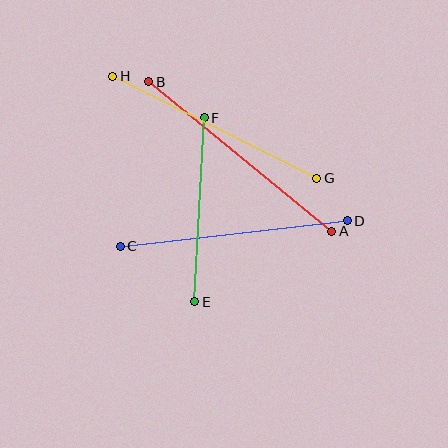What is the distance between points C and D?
The distance is approximately 228 pixels.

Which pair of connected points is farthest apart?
Points A and B are farthest apart.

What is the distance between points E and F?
The distance is approximately 184 pixels.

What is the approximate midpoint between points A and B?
The midpoint is at approximately (240, 157) pixels.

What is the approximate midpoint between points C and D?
The midpoint is at approximately (234, 233) pixels.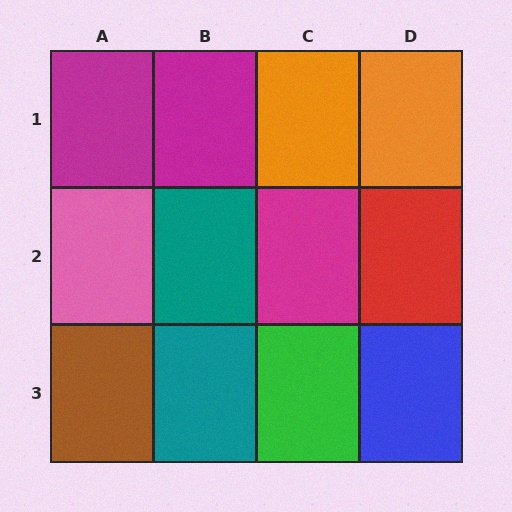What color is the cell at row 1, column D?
Orange.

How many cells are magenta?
3 cells are magenta.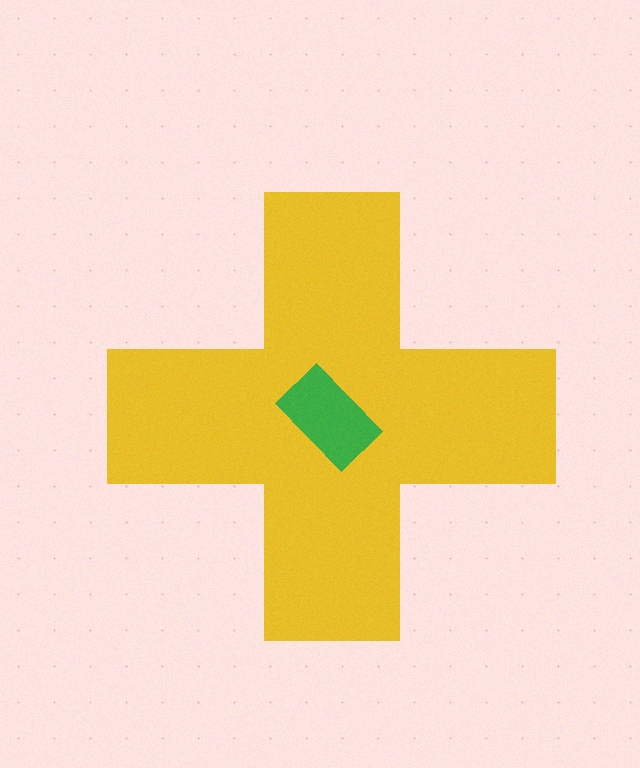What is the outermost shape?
The yellow cross.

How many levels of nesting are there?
2.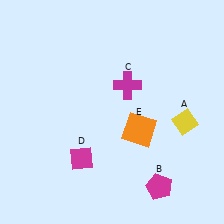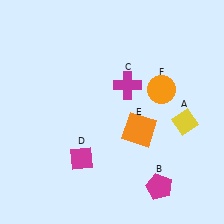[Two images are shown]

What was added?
An orange circle (F) was added in Image 2.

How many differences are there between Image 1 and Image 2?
There is 1 difference between the two images.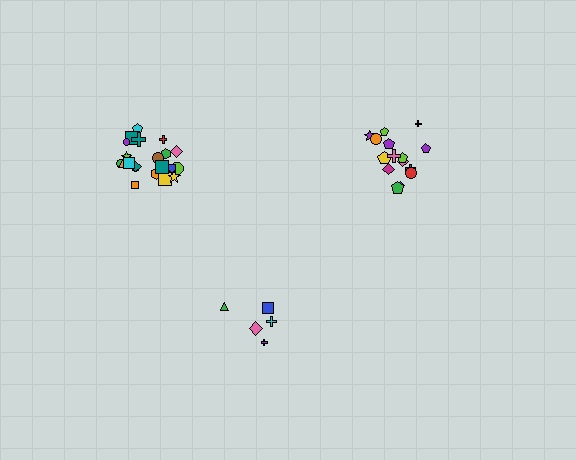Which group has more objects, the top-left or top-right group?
The top-left group.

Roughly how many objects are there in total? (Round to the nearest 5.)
Roughly 45 objects in total.